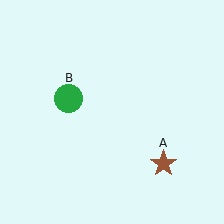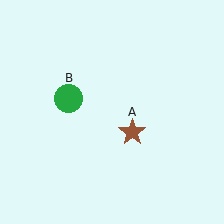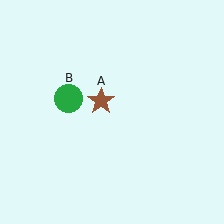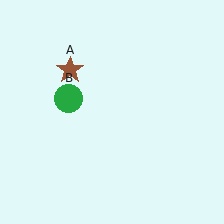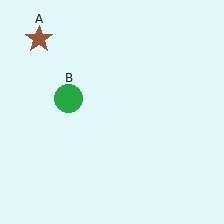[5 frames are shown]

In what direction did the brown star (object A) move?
The brown star (object A) moved up and to the left.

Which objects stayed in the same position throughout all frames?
Green circle (object B) remained stationary.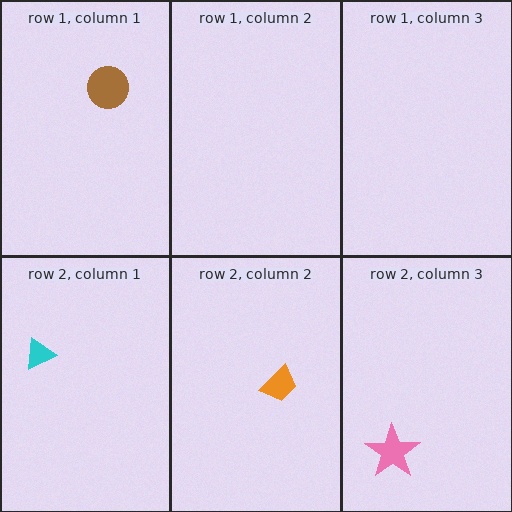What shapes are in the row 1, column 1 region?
The brown circle.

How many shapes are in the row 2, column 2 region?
1.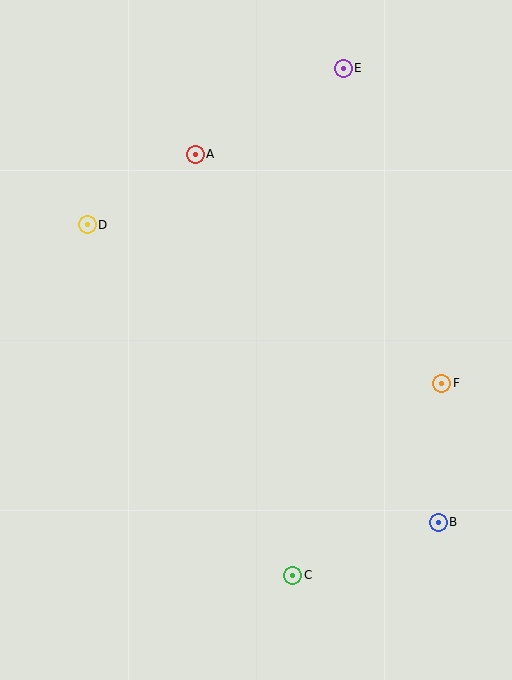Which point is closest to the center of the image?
Point F at (442, 383) is closest to the center.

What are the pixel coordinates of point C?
Point C is at (293, 575).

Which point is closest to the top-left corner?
Point D is closest to the top-left corner.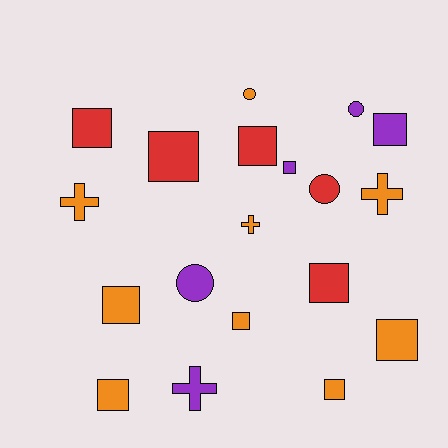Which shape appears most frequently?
Square, with 11 objects.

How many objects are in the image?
There are 19 objects.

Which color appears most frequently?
Orange, with 9 objects.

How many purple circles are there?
There are 2 purple circles.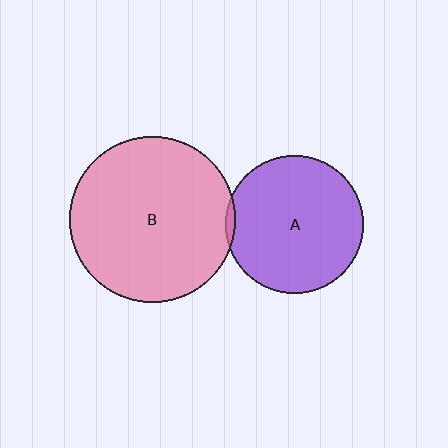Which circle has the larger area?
Circle B (pink).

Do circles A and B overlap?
Yes.